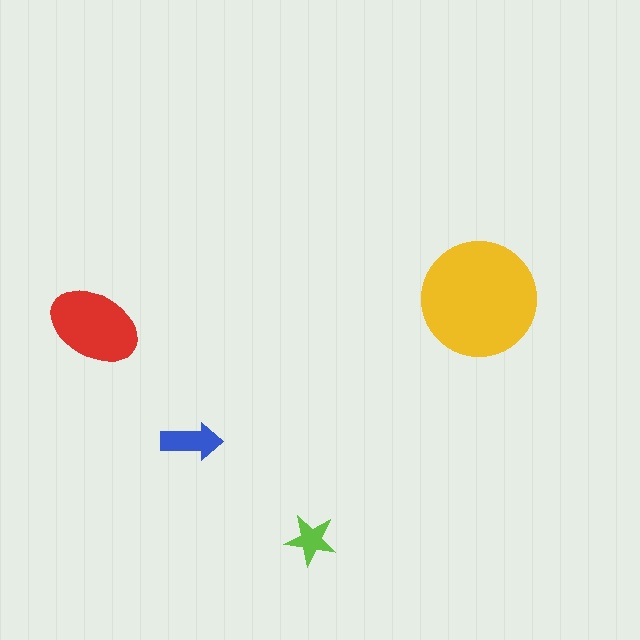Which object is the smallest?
The lime star.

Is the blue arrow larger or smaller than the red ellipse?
Smaller.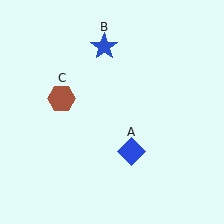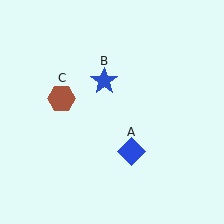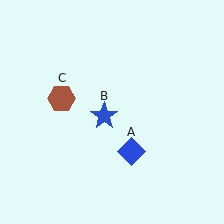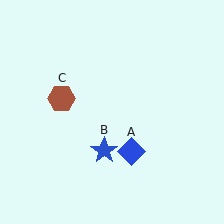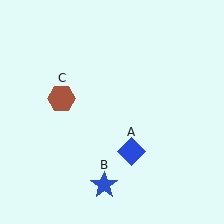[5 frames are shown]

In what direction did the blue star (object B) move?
The blue star (object B) moved down.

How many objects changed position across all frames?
1 object changed position: blue star (object B).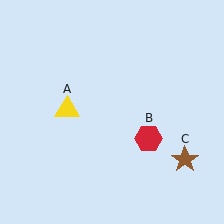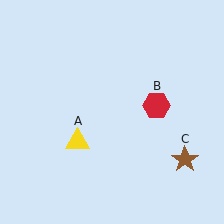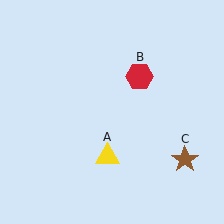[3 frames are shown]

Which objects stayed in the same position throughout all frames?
Brown star (object C) remained stationary.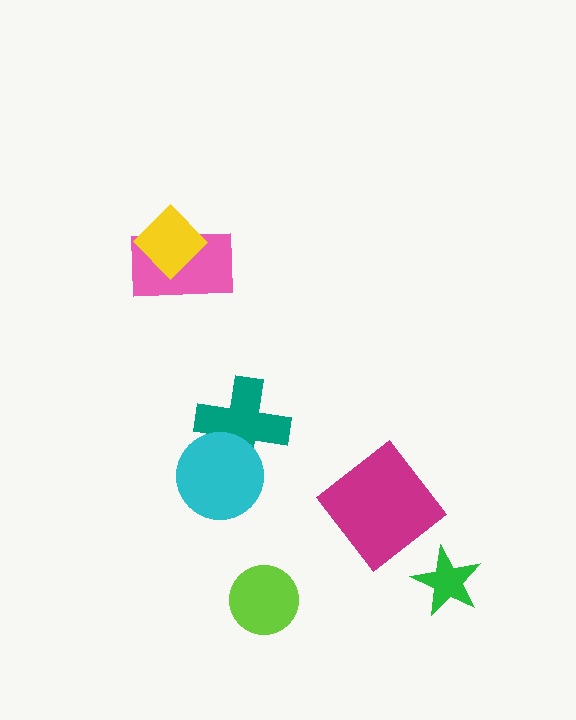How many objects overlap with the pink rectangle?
1 object overlaps with the pink rectangle.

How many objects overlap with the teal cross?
1 object overlaps with the teal cross.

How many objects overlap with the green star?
0 objects overlap with the green star.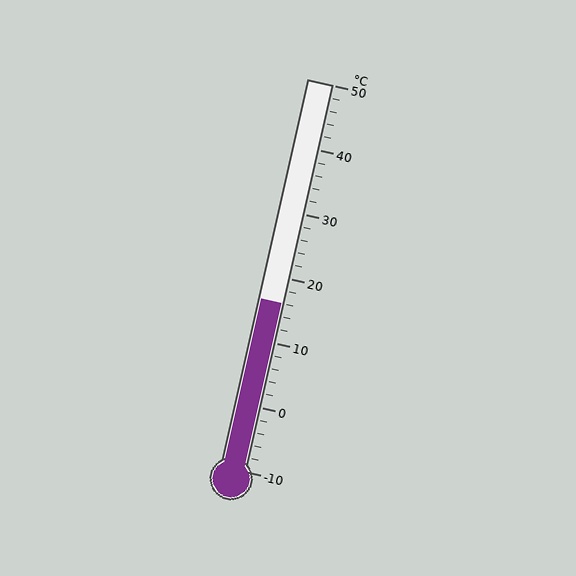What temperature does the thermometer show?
The thermometer shows approximately 16°C.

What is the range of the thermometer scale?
The thermometer scale ranges from -10°C to 50°C.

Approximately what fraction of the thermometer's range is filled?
The thermometer is filled to approximately 45% of its range.